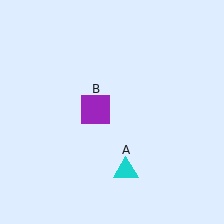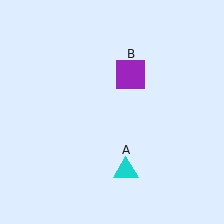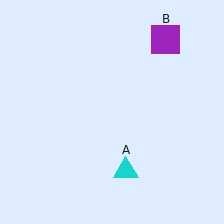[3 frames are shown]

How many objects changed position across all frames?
1 object changed position: purple square (object B).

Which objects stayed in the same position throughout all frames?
Cyan triangle (object A) remained stationary.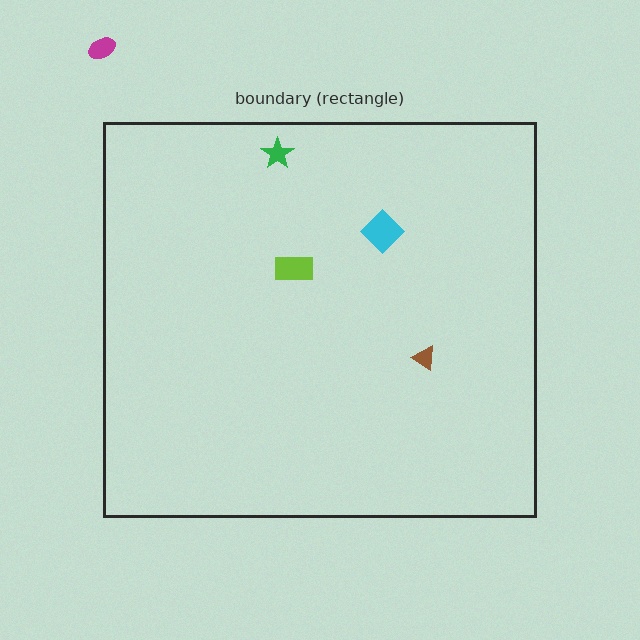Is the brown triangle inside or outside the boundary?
Inside.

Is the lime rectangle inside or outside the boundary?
Inside.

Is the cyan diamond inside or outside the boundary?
Inside.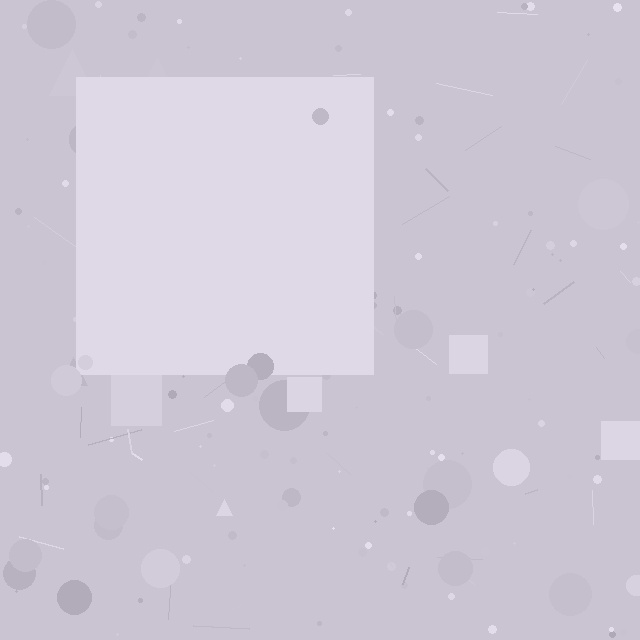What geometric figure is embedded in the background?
A square is embedded in the background.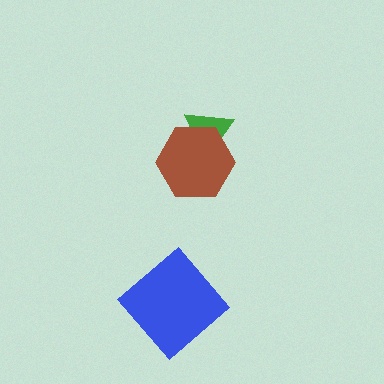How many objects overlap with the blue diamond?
0 objects overlap with the blue diamond.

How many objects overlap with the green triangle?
1 object overlaps with the green triangle.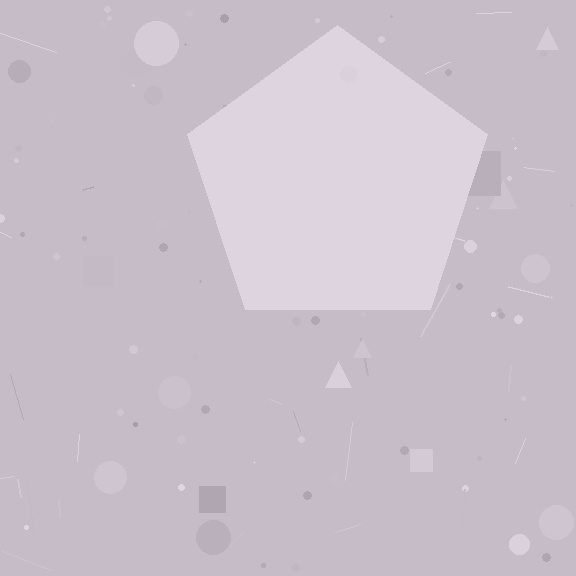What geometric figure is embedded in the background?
A pentagon is embedded in the background.